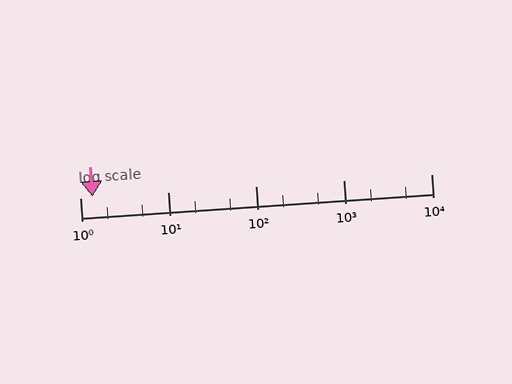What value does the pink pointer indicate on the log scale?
The pointer indicates approximately 1.4.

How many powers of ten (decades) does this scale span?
The scale spans 4 decades, from 1 to 10000.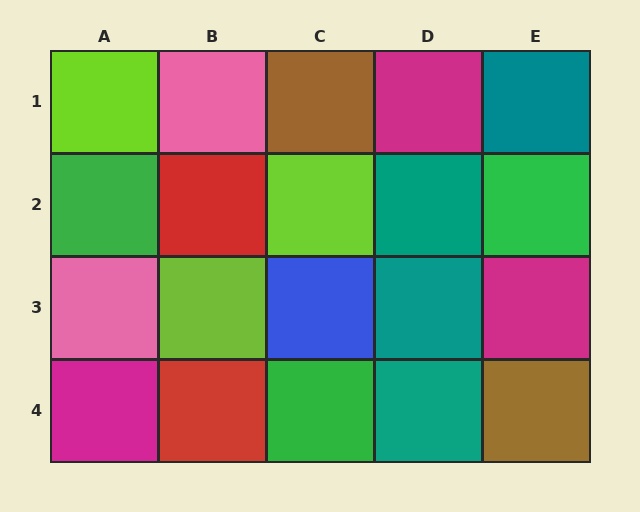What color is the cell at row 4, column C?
Green.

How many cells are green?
3 cells are green.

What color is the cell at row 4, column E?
Brown.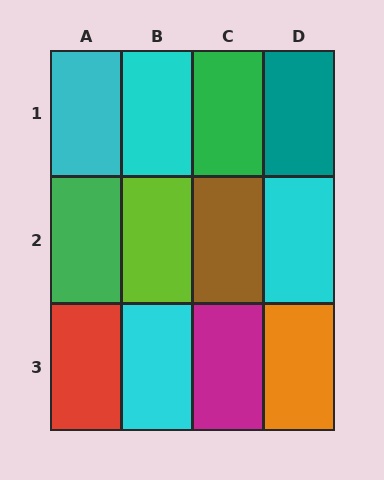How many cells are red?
1 cell is red.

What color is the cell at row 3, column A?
Red.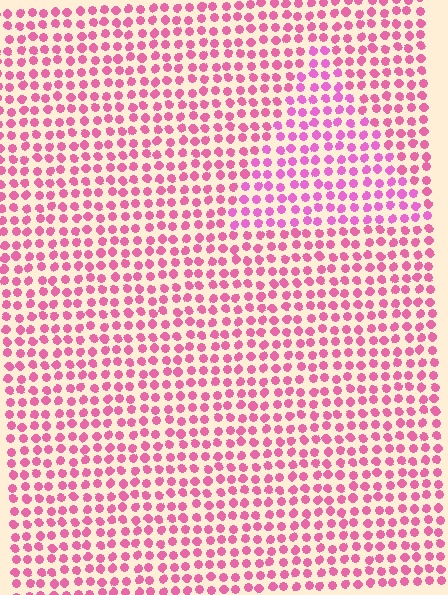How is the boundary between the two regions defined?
The boundary is defined purely by a slight shift in hue (about 20 degrees). Spacing, size, and orientation are identical on both sides.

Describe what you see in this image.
The image is filled with small pink elements in a uniform arrangement. A triangle-shaped region is visible where the elements are tinted to a slightly different hue, forming a subtle color boundary.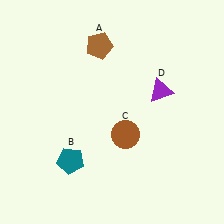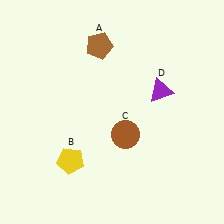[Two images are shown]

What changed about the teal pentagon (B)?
In Image 1, B is teal. In Image 2, it changed to yellow.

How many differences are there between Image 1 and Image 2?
There is 1 difference between the two images.